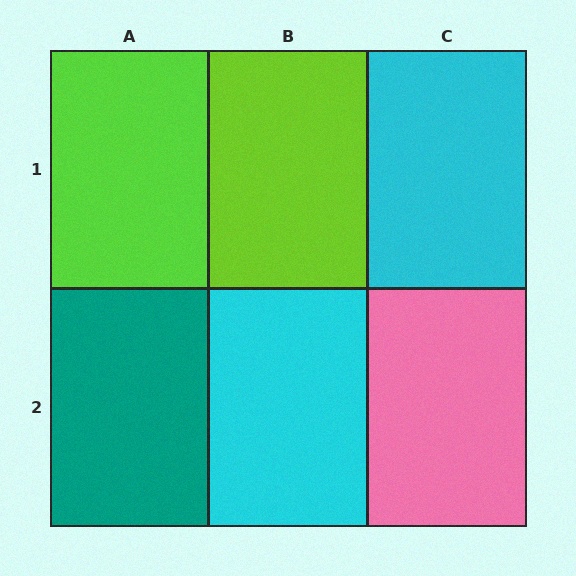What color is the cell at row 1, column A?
Lime.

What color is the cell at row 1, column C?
Cyan.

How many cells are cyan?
2 cells are cyan.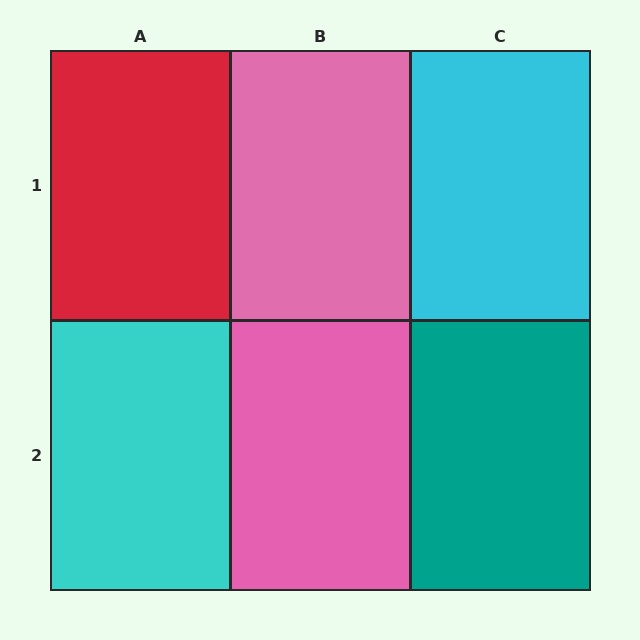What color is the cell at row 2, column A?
Cyan.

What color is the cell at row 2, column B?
Pink.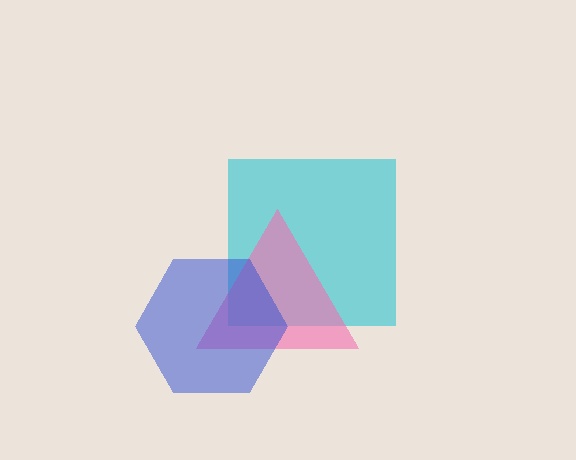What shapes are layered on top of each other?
The layered shapes are: a cyan square, a pink triangle, a blue hexagon.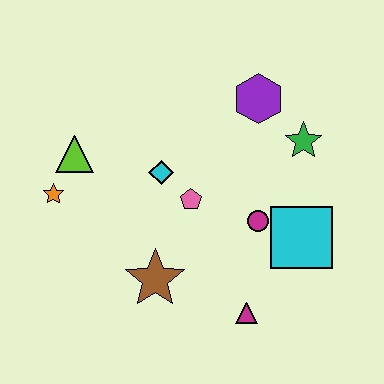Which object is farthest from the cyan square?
The orange star is farthest from the cyan square.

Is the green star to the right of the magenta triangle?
Yes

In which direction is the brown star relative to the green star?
The brown star is to the left of the green star.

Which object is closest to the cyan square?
The magenta circle is closest to the cyan square.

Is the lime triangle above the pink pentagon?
Yes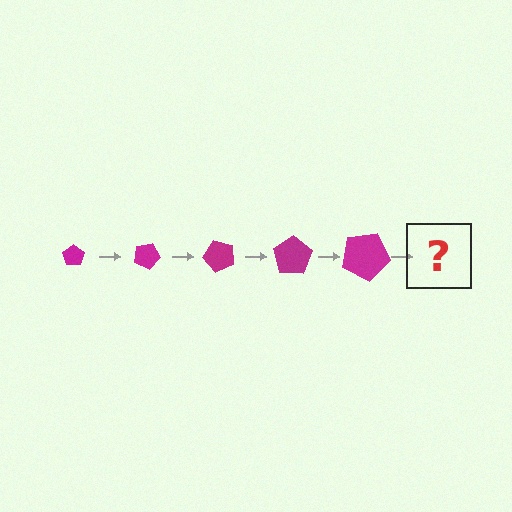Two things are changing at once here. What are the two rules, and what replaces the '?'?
The two rules are that the pentagon grows larger each step and it rotates 25 degrees each step. The '?' should be a pentagon, larger than the previous one and rotated 125 degrees from the start.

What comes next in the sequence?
The next element should be a pentagon, larger than the previous one and rotated 125 degrees from the start.